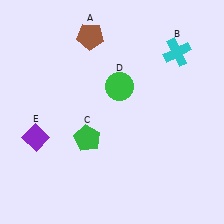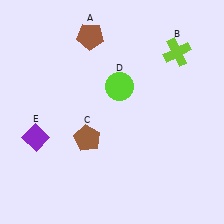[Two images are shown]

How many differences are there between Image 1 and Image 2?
There are 3 differences between the two images.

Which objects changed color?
B changed from cyan to lime. C changed from green to brown. D changed from green to lime.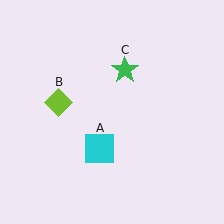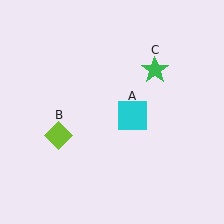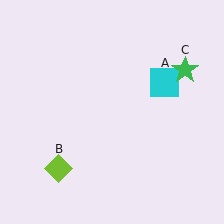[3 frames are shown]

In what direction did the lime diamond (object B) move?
The lime diamond (object B) moved down.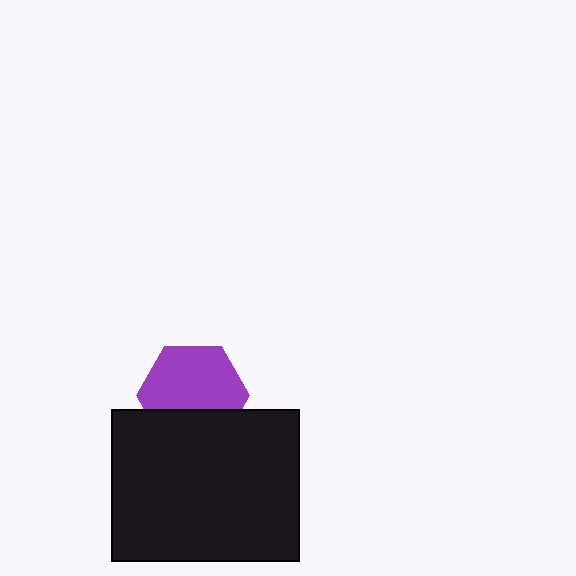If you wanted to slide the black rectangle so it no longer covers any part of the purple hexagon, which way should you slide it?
Slide it down — that is the most direct way to separate the two shapes.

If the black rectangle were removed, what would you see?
You would see the complete purple hexagon.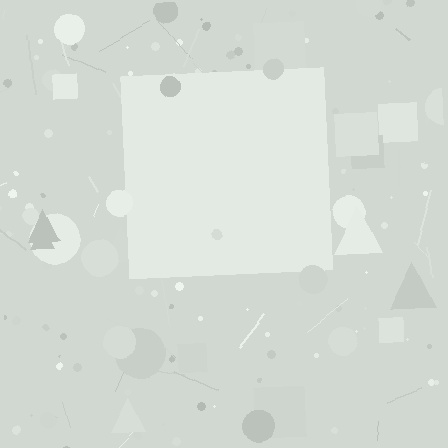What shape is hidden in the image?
A square is hidden in the image.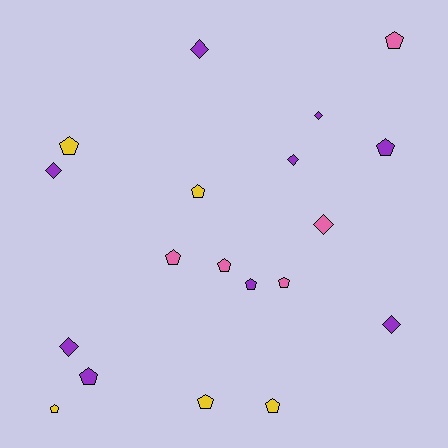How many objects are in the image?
There are 19 objects.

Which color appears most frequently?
Purple, with 9 objects.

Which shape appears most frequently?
Pentagon, with 12 objects.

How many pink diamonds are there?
There is 1 pink diamond.